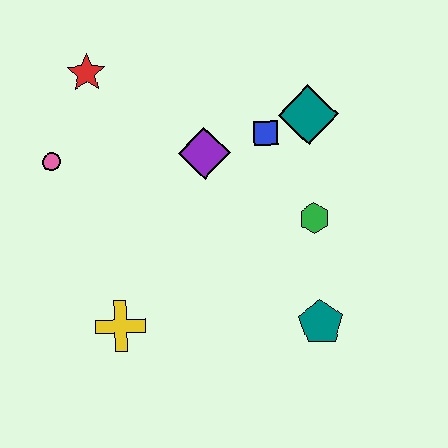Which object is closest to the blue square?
The teal diamond is closest to the blue square.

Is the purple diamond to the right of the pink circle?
Yes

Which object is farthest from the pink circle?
The teal pentagon is farthest from the pink circle.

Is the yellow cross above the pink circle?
No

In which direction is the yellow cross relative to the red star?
The yellow cross is below the red star.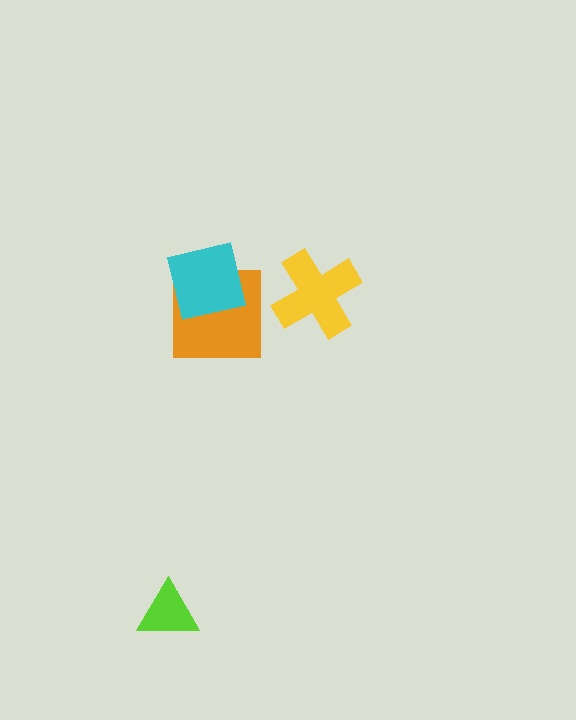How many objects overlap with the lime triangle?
0 objects overlap with the lime triangle.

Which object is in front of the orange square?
The cyan square is in front of the orange square.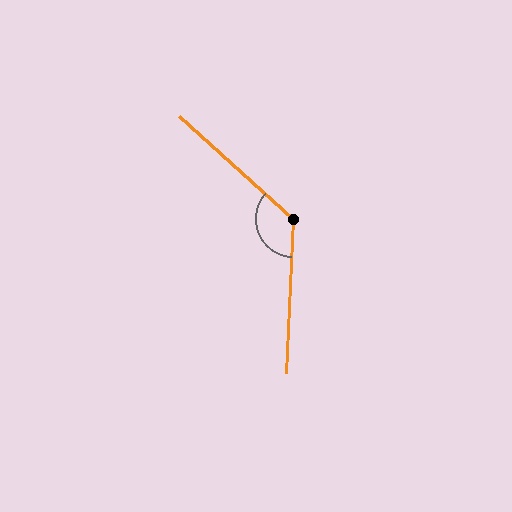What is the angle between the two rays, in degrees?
Approximately 130 degrees.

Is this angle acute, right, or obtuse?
It is obtuse.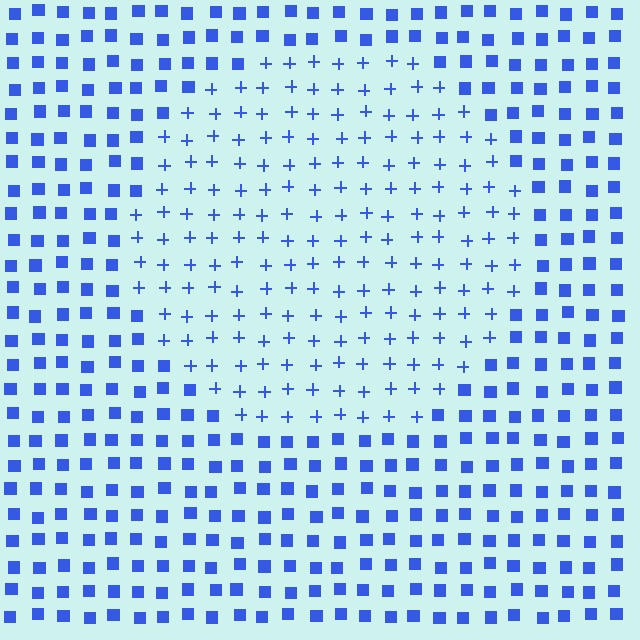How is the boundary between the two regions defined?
The boundary is defined by a change in element shape: plus signs inside vs. squares outside. All elements share the same color and spacing.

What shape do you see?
I see a circle.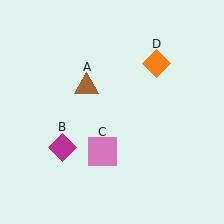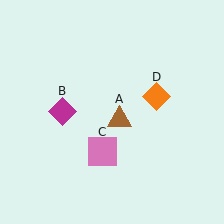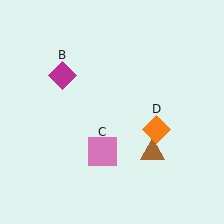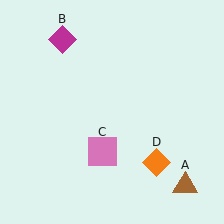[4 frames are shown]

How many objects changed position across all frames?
3 objects changed position: brown triangle (object A), magenta diamond (object B), orange diamond (object D).